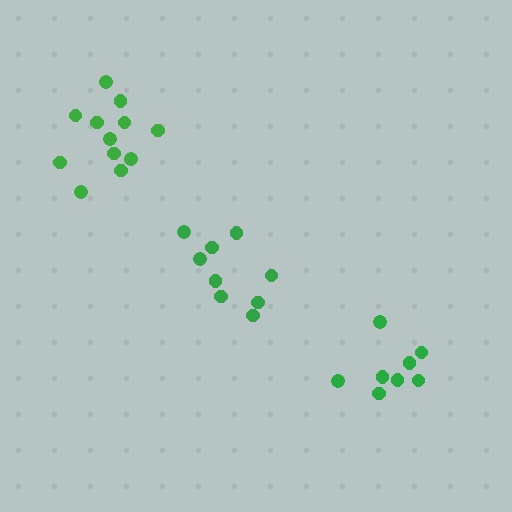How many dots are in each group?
Group 1: 9 dots, Group 2: 12 dots, Group 3: 8 dots (29 total).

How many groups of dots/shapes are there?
There are 3 groups.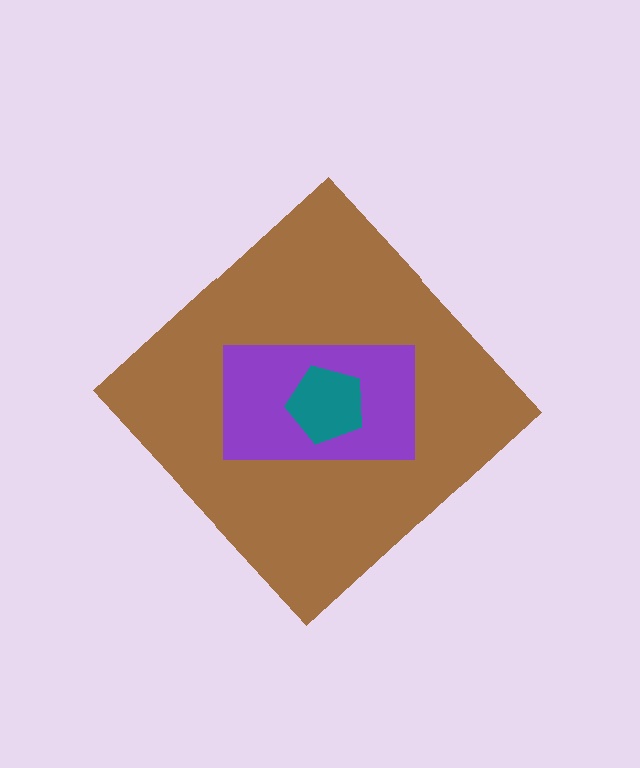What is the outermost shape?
The brown diamond.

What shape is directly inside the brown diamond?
The purple rectangle.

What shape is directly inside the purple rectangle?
The teal pentagon.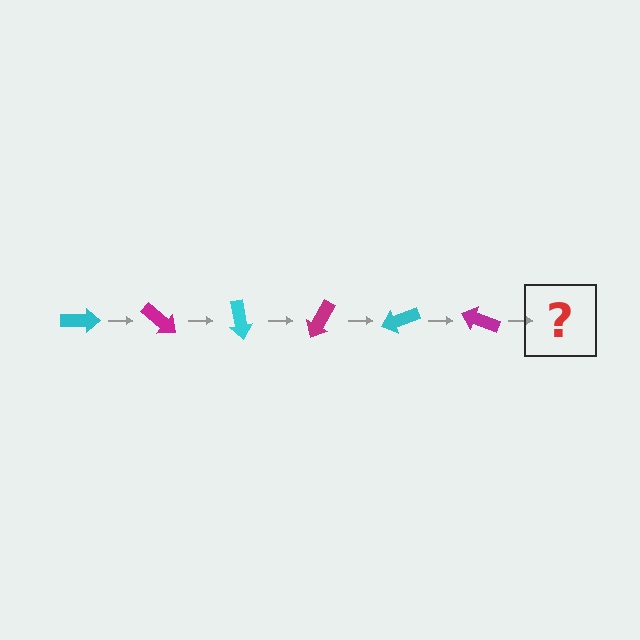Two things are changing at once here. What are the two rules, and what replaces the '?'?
The two rules are that it rotates 40 degrees each step and the color cycles through cyan and magenta. The '?' should be a cyan arrow, rotated 240 degrees from the start.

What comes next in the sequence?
The next element should be a cyan arrow, rotated 240 degrees from the start.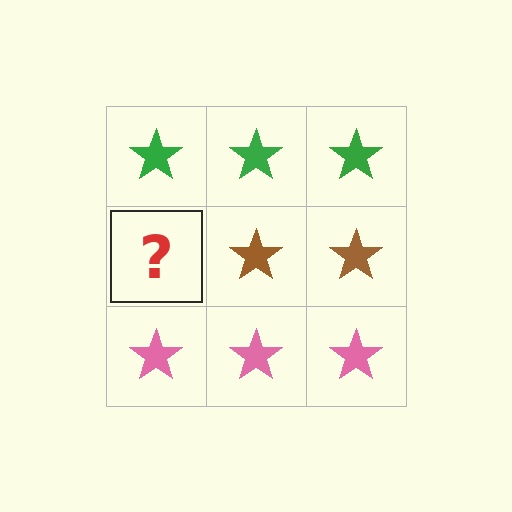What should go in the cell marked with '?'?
The missing cell should contain a brown star.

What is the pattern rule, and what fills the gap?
The rule is that each row has a consistent color. The gap should be filled with a brown star.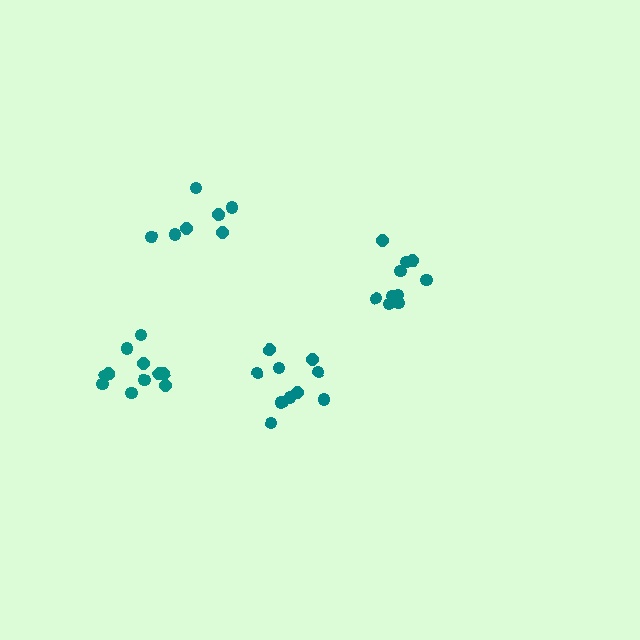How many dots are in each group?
Group 1: 11 dots, Group 2: 10 dots, Group 3: 8 dots, Group 4: 11 dots (40 total).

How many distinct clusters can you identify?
There are 4 distinct clusters.